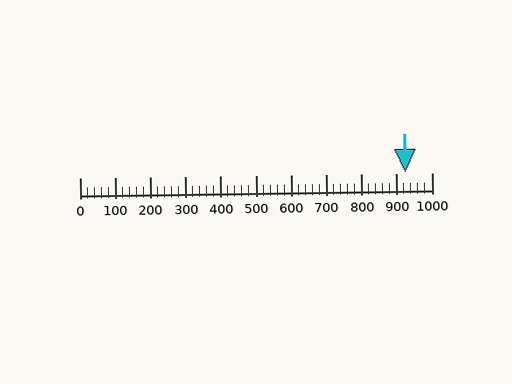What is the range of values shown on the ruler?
The ruler shows values from 0 to 1000.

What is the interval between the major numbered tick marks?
The major tick marks are spaced 100 units apart.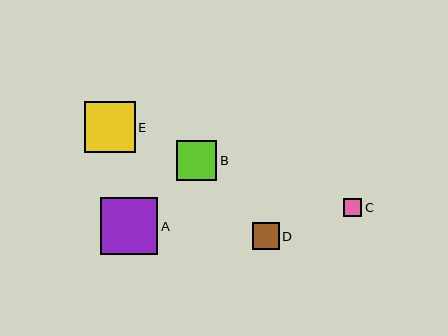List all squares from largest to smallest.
From largest to smallest: A, E, B, D, C.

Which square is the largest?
Square A is the largest with a size of approximately 57 pixels.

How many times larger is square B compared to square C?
Square B is approximately 2.3 times the size of square C.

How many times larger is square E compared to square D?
Square E is approximately 1.9 times the size of square D.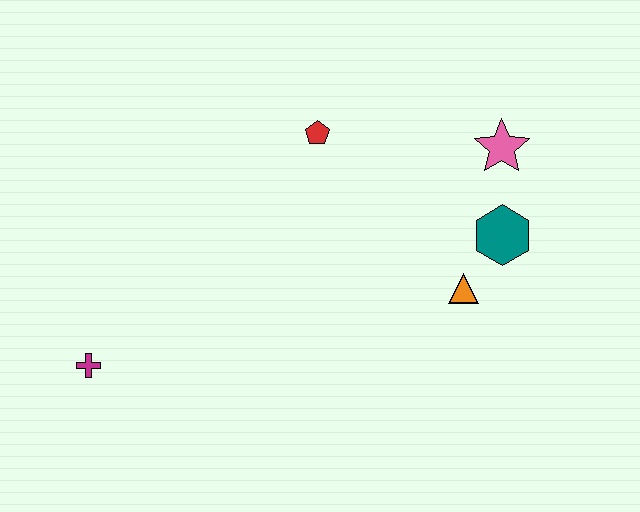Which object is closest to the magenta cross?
The red pentagon is closest to the magenta cross.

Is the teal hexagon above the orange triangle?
Yes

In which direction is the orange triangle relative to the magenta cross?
The orange triangle is to the right of the magenta cross.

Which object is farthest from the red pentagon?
The magenta cross is farthest from the red pentagon.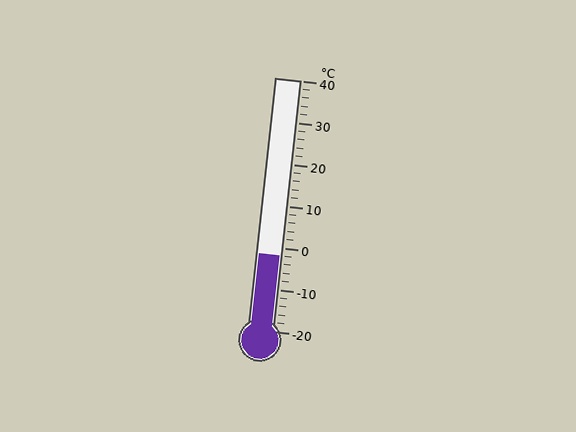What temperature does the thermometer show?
The thermometer shows approximately -2°C.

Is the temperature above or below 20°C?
The temperature is below 20°C.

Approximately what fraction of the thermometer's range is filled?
The thermometer is filled to approximately 30% of its range.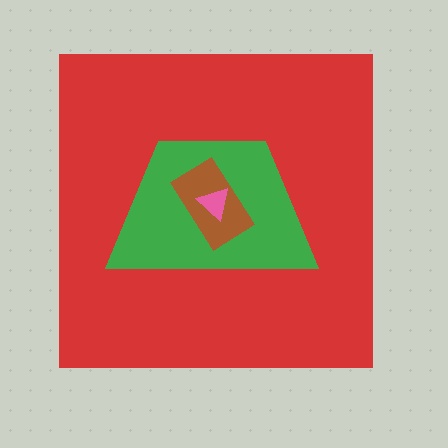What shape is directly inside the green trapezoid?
The brown rectangle.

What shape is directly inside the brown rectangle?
The pink triangle.